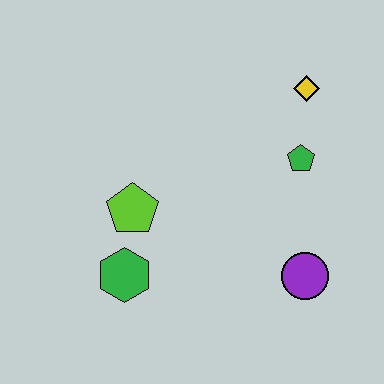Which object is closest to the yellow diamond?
The green pentagon is closest to the yellow diamond.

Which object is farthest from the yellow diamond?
The green hexagon is farthest from the yellow diamond.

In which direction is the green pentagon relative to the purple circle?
The green pentagon is above the purple circle.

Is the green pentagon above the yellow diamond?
No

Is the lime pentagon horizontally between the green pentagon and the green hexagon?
Yes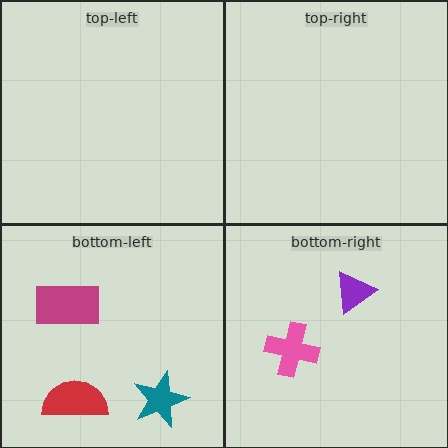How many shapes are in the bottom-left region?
3.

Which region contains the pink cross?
The bottom-right region.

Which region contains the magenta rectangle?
The bottom-left region.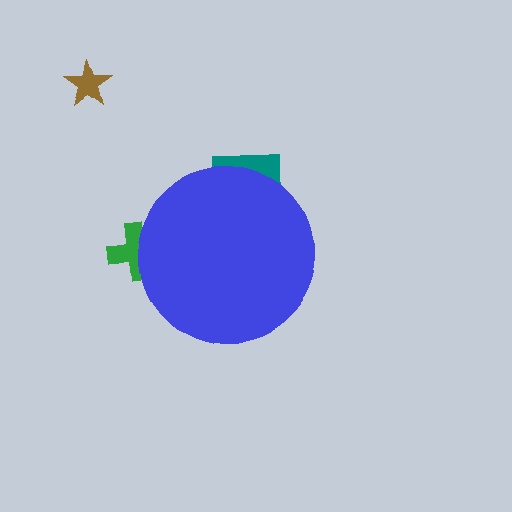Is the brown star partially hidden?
No, the brown star is fully visible.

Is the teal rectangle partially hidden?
Yes, the teal rectangle is partially hidden behind the blue circle.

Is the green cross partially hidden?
Yes, the green cross is partially hidden behind the blue circle.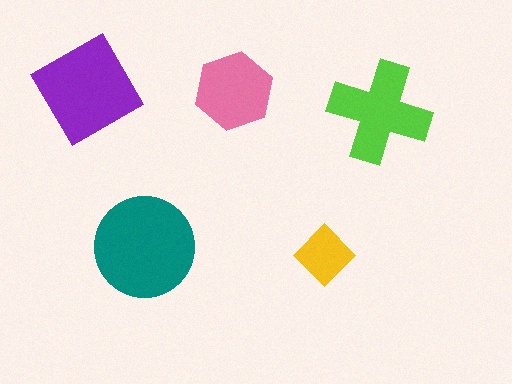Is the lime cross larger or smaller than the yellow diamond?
Larger.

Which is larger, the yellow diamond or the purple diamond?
The purple diamond.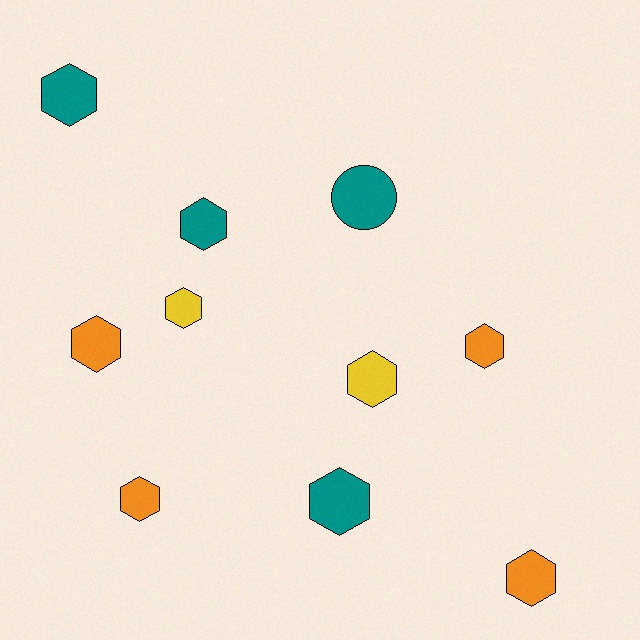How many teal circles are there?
There is 1 teal circle.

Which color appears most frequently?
Teal, with 4 objects.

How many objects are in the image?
There are 10 objects.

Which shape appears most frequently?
Hexagon, with 9 objects.